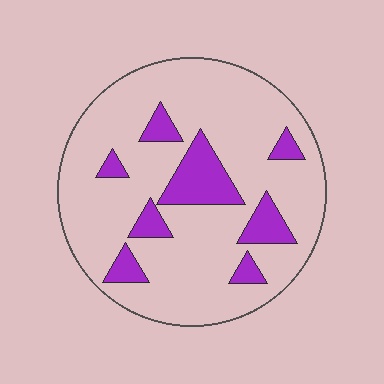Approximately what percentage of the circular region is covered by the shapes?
Approximately 20%.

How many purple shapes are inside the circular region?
8.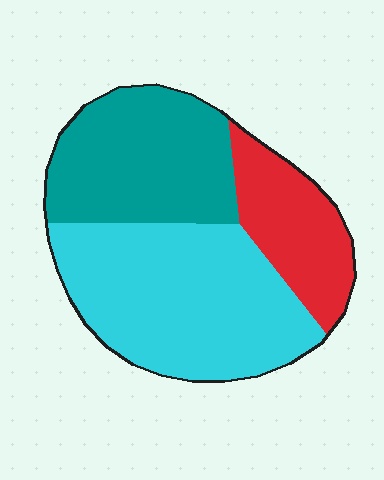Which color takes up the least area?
Red, at roughly 20%.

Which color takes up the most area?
Cyan, at roughly 45%.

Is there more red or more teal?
Teal.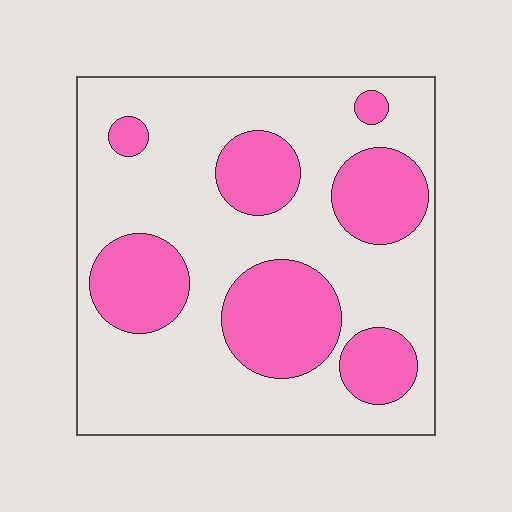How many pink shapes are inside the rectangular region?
7.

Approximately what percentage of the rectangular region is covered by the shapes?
Approximately 30%.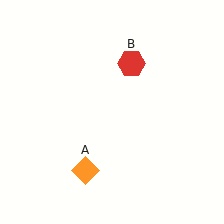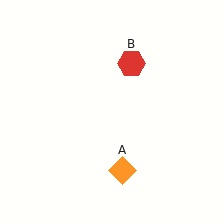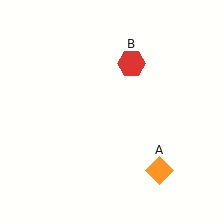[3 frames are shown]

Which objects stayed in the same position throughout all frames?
Red hexagon (object B) remained stationary.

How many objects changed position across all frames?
1 object changed position: orange diamond (object A).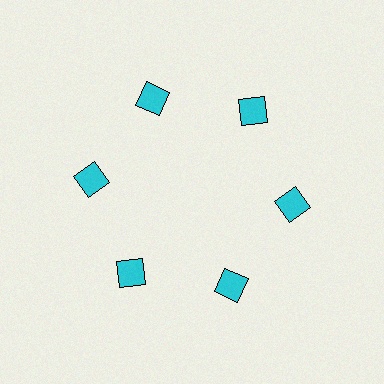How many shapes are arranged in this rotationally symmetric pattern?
There are 6 shapes, arranged in 6 groups of 1.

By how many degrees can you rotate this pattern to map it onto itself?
The pattern maps onto itself every 60 degrees of rotation.